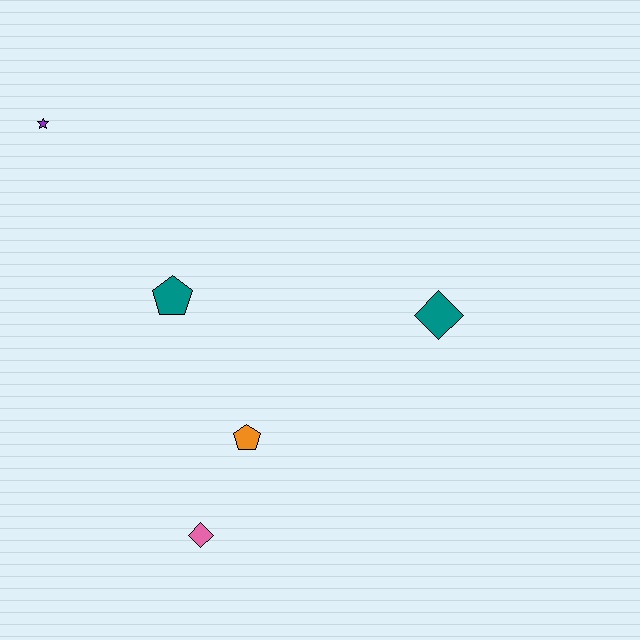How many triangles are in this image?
There are no triangles.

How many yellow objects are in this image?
There are no yellow objects.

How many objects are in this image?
There are 5 objects.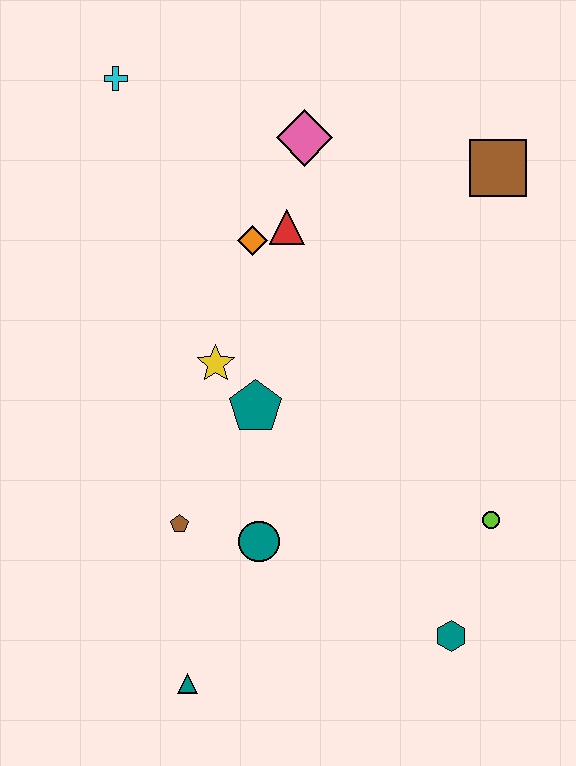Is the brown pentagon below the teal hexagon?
No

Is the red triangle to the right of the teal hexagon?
No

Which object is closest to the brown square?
The pink diamond is closest to the brown square.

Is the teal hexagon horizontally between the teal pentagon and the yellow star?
No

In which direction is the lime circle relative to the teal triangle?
The lime circle is to the right of the teal triangle.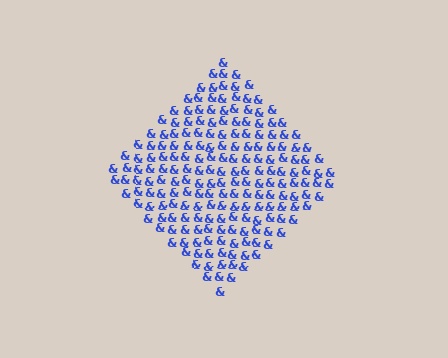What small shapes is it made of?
It is made of small ampersands.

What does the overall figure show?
The overall figure shows a diamond.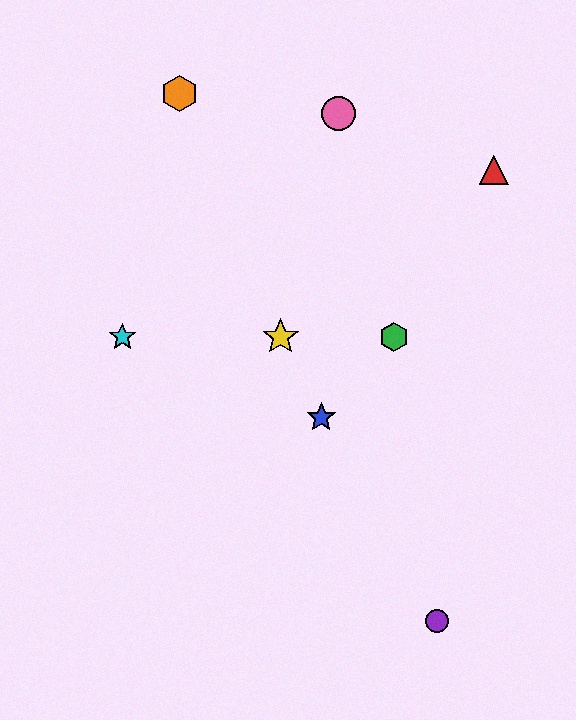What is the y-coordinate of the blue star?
The blue star is at y≈417.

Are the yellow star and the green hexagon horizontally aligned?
Yes, both are at y≈337.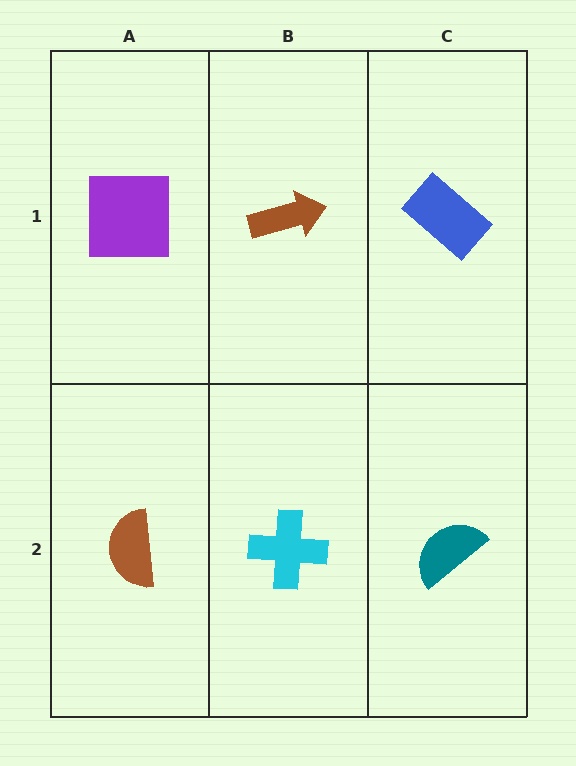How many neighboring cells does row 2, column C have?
2.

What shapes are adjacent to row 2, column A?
A purple square (row 1, column A), a cyan cross (row 2, column B).